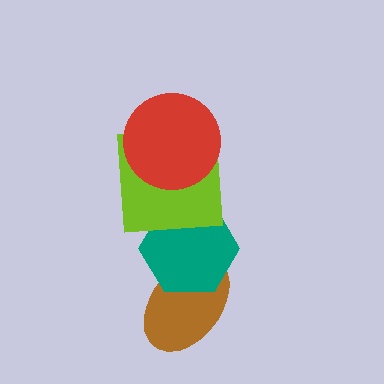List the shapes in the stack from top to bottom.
From top to bottom: the red circle, the lime square, the teal hexagon, the brown ellipse.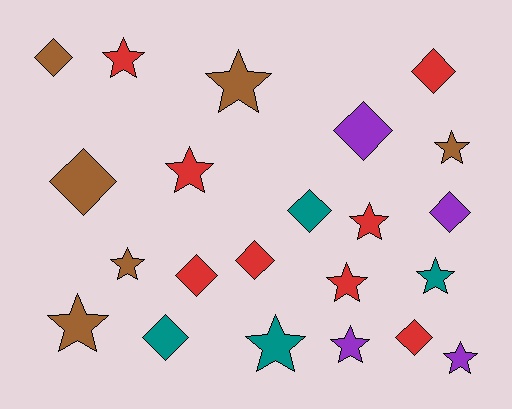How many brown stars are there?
There are 4 brown stars.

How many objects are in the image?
There are 22 objects.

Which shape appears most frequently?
Star, with 12 objects.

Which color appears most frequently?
Red, with 8 objects.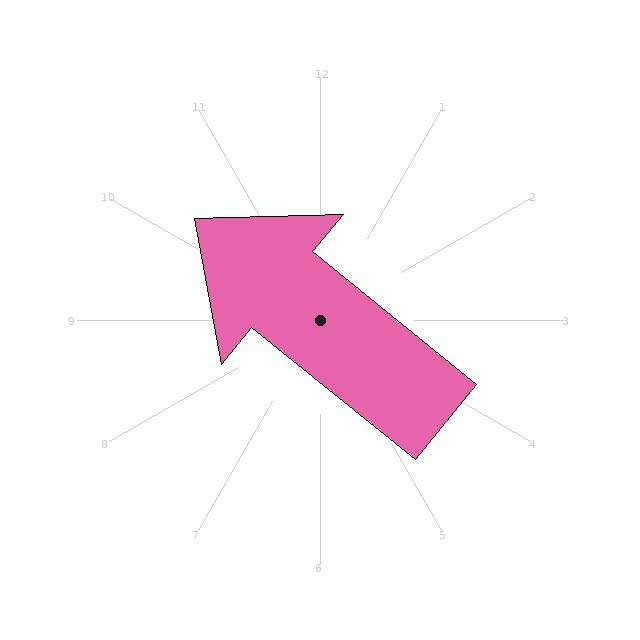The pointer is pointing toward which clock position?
Roughly 10 o'clock.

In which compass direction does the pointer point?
Northwest.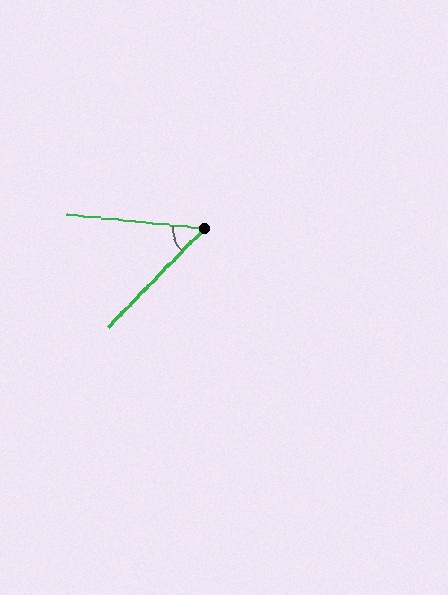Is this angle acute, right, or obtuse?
It is acute.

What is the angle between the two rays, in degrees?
Approximately 52 degrees.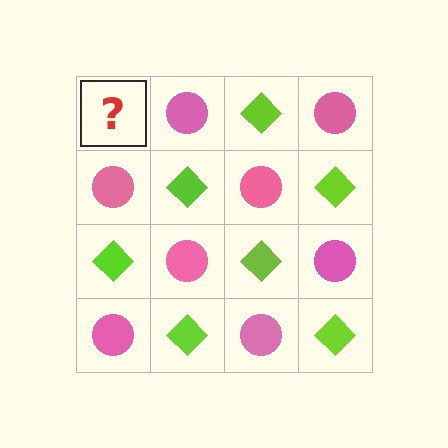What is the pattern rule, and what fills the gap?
The rule is that it alternates lime diamond and pink circle in a checkerboard pattern. The gap should be filled with a lime diamond.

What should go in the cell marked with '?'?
The missing cell should contain a lime diamond.